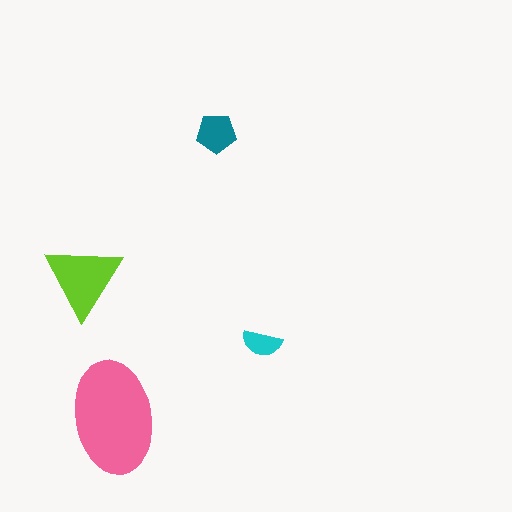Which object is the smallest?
The cyan semicircle.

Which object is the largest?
The pink ellipse.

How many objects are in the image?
There are 4 objects in the image.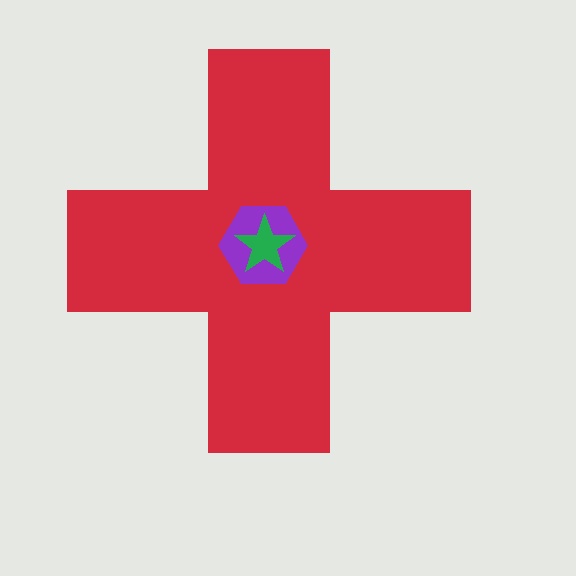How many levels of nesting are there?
3.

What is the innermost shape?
The green star.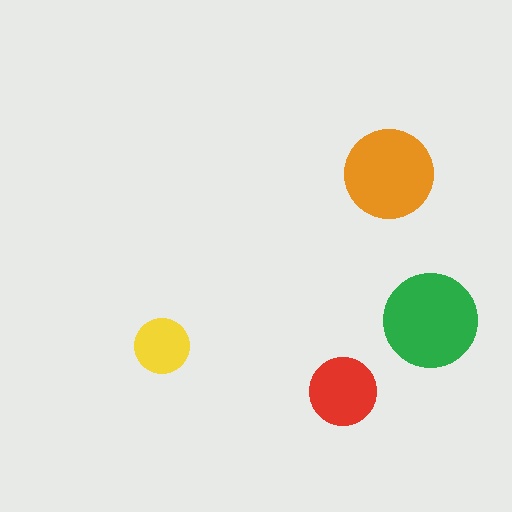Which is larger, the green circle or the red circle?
The green one.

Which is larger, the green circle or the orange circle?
The green one.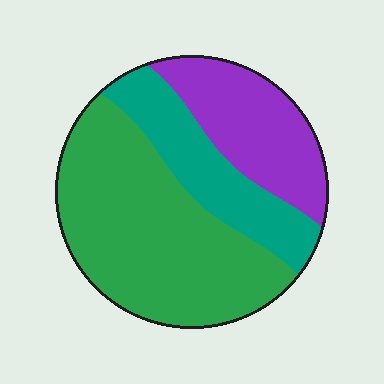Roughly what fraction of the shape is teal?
Teal covers 23% of the shape.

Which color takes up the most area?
Green, at roughly 55%.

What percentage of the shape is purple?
Purple covers about 25% of the shape.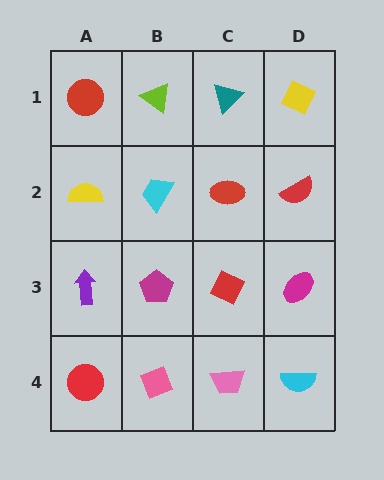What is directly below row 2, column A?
A purple arrow.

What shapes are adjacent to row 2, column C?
A teal triangle (row 1, column C), a red diamond (row 3, column C), a cyan trapezoid (row 2, column B), a red semicircle (row 2, column D).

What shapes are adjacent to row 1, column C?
A red ellipse (row 2, column C), a lime triangle (row 1, column B), a yellow diamond (row 1, column D).